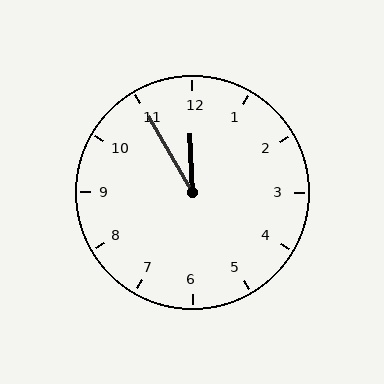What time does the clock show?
11:55.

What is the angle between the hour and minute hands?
Approximately 28 degrees.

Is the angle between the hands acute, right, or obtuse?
It is acute.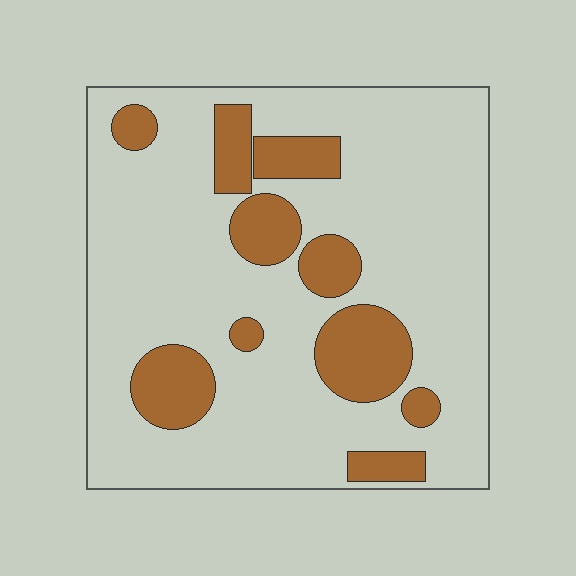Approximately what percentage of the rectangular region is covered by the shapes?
Approximately 20%.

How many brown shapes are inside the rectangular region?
10.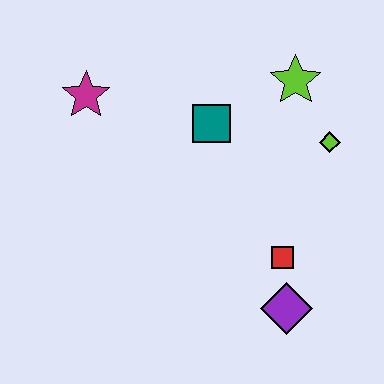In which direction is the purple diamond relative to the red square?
The purple diamond is below the red square.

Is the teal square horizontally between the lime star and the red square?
No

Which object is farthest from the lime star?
The purple diamond is farthest from the lime star.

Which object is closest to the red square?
The purple diamond is closest to the red square.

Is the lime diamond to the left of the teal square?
No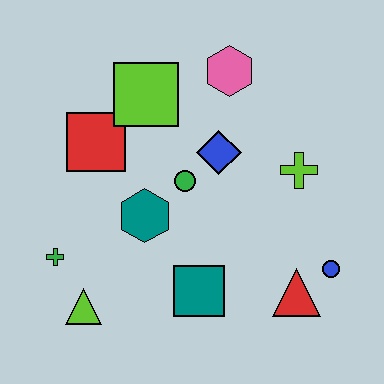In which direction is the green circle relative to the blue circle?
The green circle is to the left of the blue circle.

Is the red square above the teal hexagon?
Yes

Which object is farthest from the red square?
The blue circle is farthest from the red square.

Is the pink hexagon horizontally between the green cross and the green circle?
No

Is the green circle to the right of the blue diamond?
No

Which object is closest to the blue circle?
The red triangle is closest to the blue circle.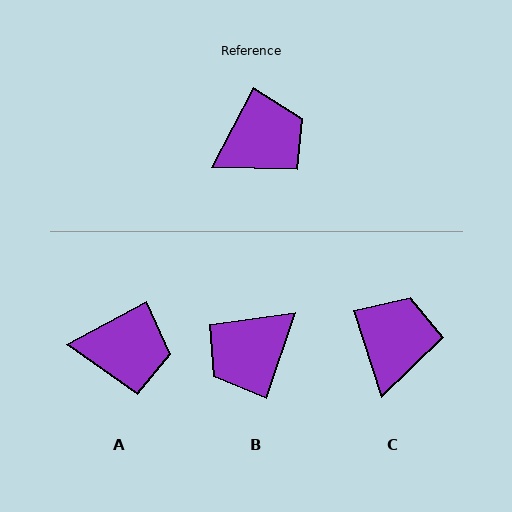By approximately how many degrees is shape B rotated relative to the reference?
Approximately 171 degrees clockwise.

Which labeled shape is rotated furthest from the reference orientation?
B, about 171 degrees away.